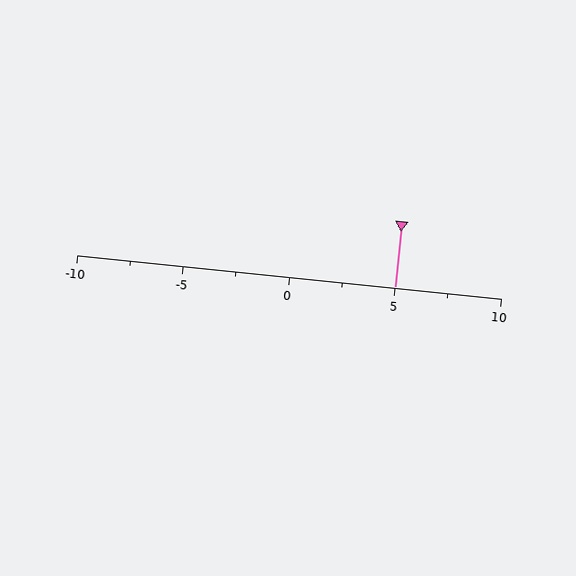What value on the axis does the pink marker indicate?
The marker indicates approximately 5.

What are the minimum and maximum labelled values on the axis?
The axis runs from -10 to 10.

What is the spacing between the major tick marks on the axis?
The major ticks are spaced 5 apart.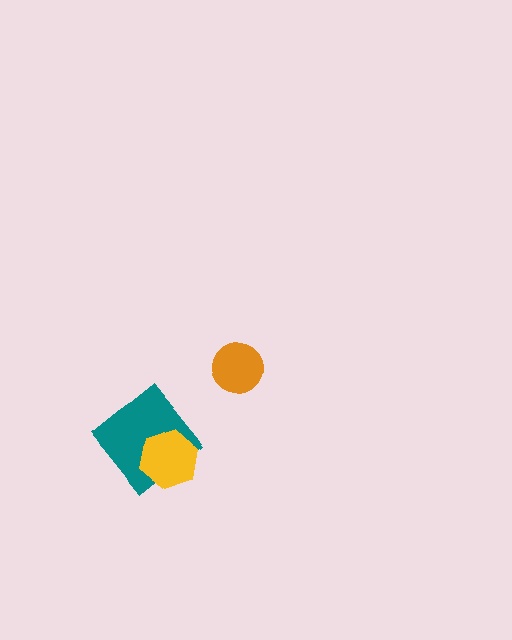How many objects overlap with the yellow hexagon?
1 object overlaps with the yellow hexagon.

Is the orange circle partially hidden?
No, no other shape covers it.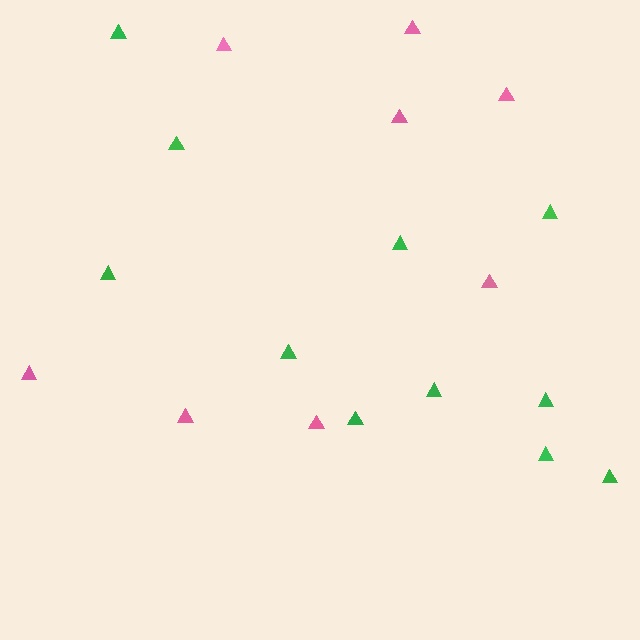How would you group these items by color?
There are 2 groups: one group of green triangles (11) and one group of pink triangles (8).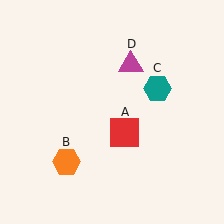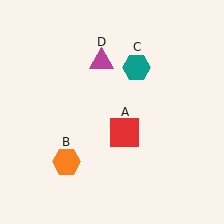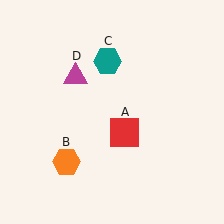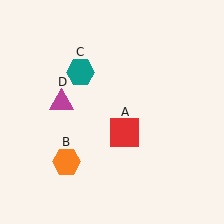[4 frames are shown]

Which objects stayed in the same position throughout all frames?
Red square (object A) and orange hexagon (object B) remained stationary.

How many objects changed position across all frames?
2 objects changed position: teal hexagon (object C), magenta triangle (object D).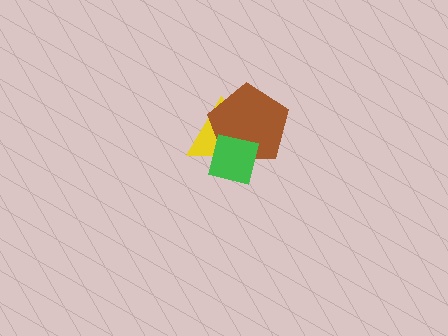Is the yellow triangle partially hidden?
Yes, it is partially covered by another shape.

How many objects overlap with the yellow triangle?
2 objects overlap with the yellow triangle.